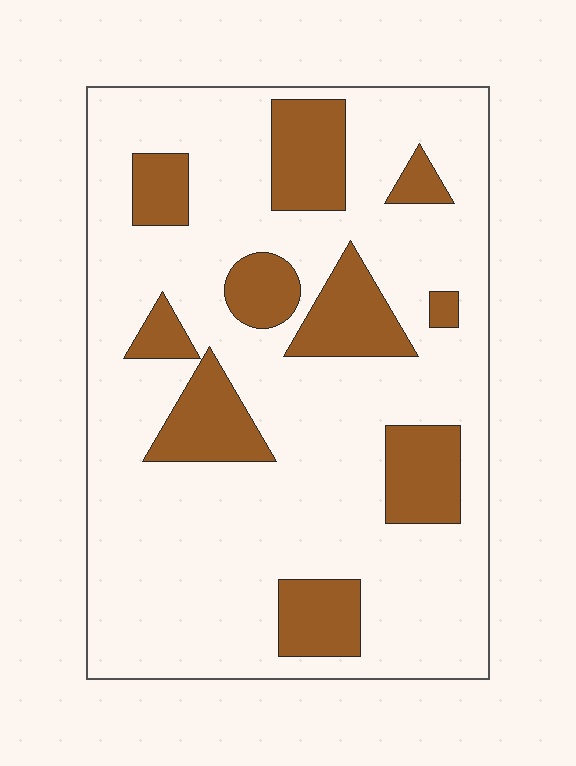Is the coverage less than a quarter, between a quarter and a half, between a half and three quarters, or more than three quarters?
Less than a quarter.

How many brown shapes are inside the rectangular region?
10.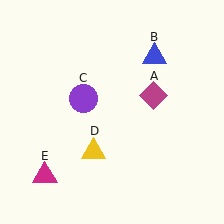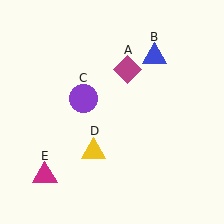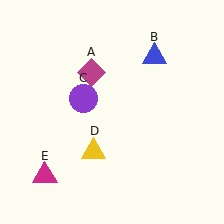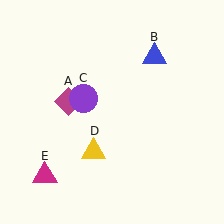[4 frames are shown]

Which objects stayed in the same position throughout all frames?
Blue triangle (object B) and purple circle (object C) and yellow triangle (object D) and magenta triangle (object E) remained stationary.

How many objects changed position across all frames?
1 object changed position: magenta diamond (object A).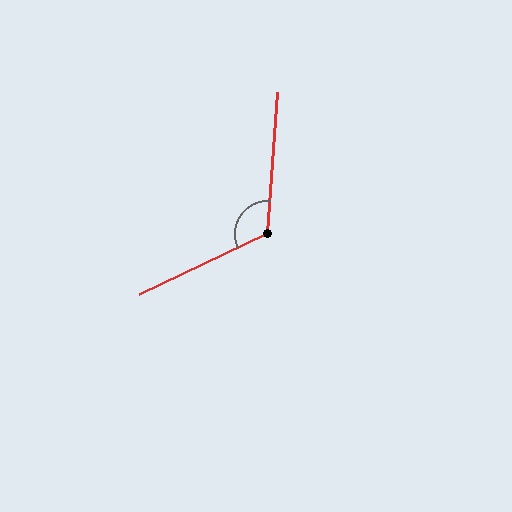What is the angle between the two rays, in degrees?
Approximately 119 degrees.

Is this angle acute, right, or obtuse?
It is obtuse.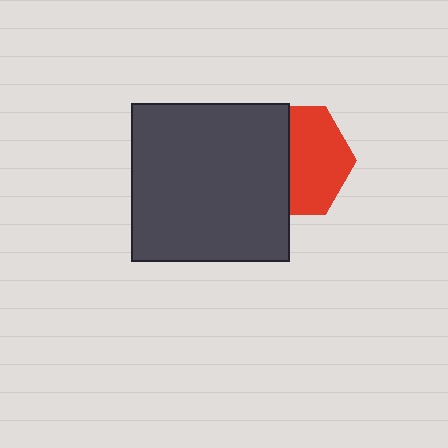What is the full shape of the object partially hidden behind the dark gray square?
The partially hidden object is a red hexagon.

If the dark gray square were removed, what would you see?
You would see the complete red hexagon.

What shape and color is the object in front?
The object in front is a dark gray square.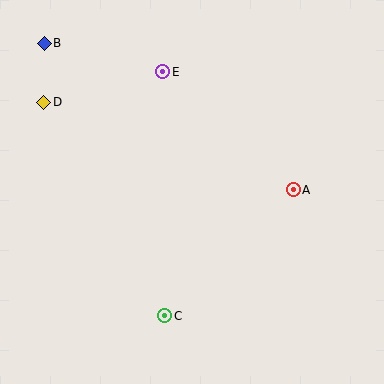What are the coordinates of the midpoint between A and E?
The midpoint between A and E is at (228, 131).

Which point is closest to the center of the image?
Point A at (293, 190) is closest to the center.